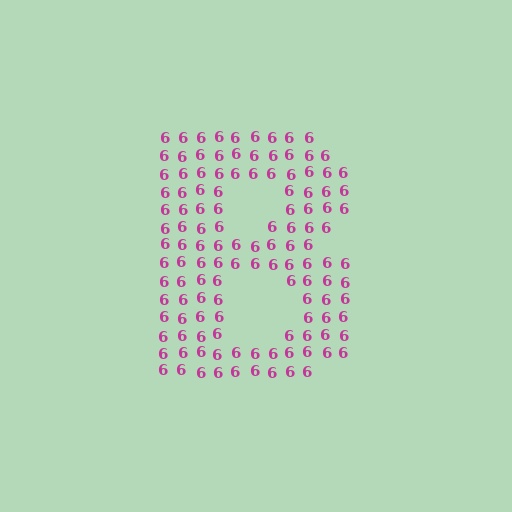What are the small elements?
The small elements are digit 6's.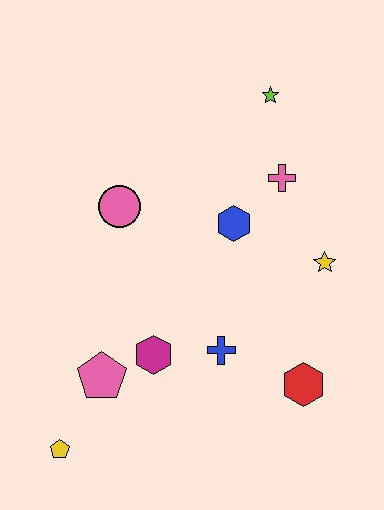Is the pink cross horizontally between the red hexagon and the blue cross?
Yes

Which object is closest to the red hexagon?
The blue cross is closest to the red hexagon.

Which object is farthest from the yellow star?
The yellow pentagon is farthest from the yellow star.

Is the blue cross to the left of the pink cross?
Yes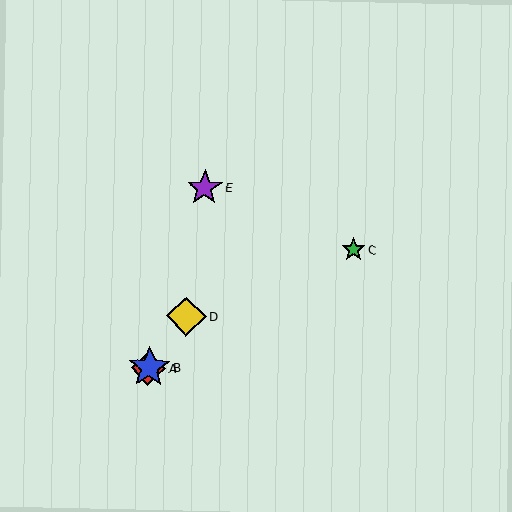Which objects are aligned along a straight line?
Objects A, B, D are aligned along a straight line.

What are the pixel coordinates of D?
Object D is at (186, 316).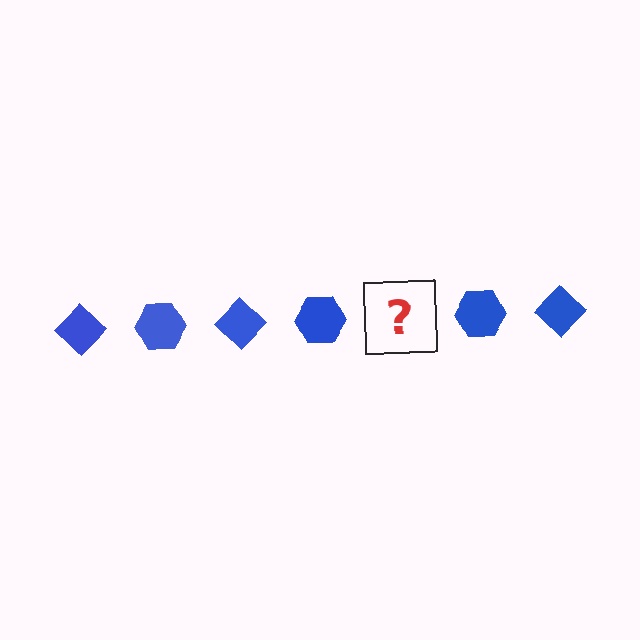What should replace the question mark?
The question mark should be replaced with a blue diamond.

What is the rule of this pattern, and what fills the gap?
The rule is that the pattern cycles through diamond, hexagon shapes in blue. The gap should be filled with a blue diamond.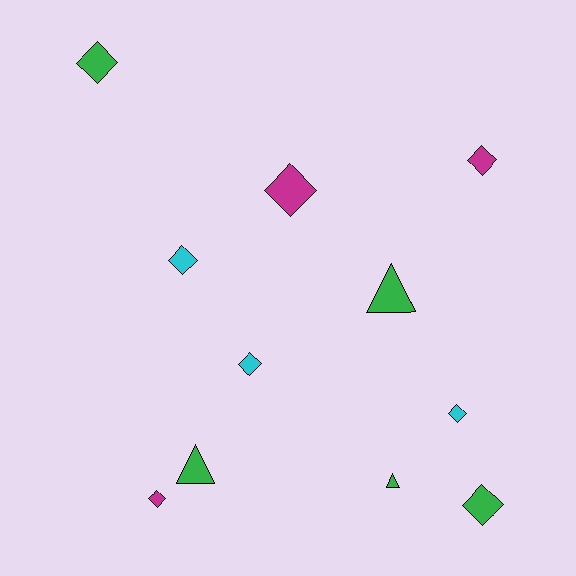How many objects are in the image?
There are 11 objects.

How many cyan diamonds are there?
There are 3 cyan diamonds.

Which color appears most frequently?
Green, with 5 objects.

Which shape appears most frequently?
Diamond, with 8 objects.